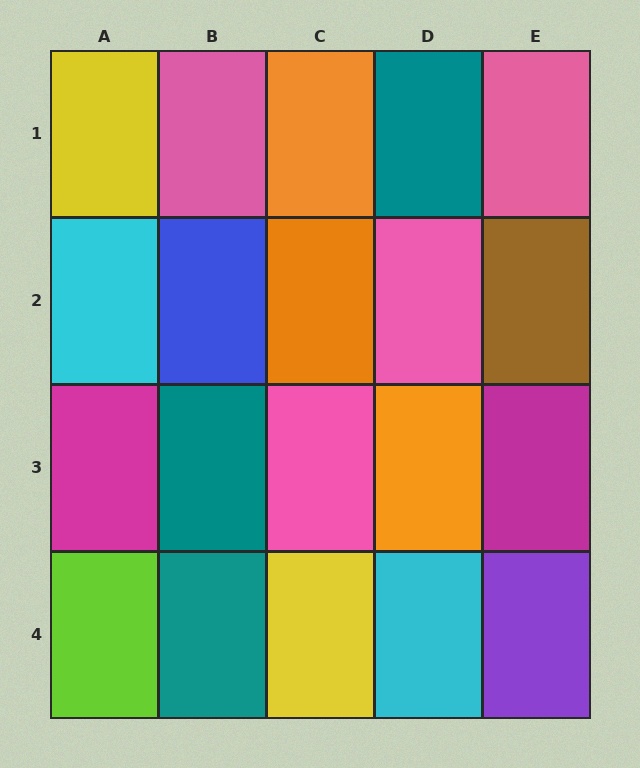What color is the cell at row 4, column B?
Teal.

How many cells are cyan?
2 cells are cyan.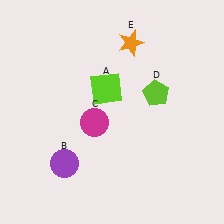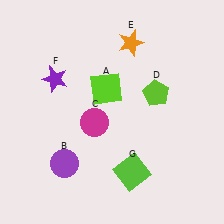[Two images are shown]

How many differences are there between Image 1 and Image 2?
There are 2 differences between the two images.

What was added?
A purple star (F), a lime square (G) were added in Image 2.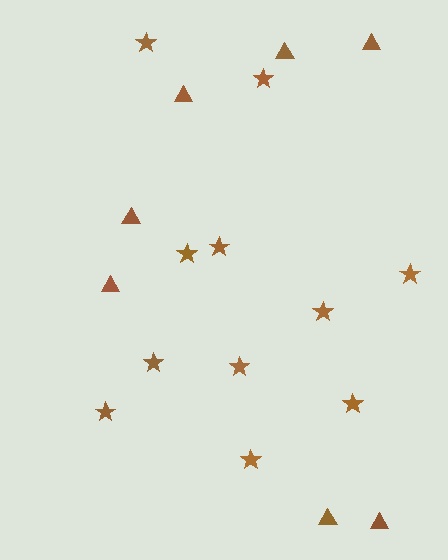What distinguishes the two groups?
There are 2 groups: one group of stars (11) and one group of triangles (7).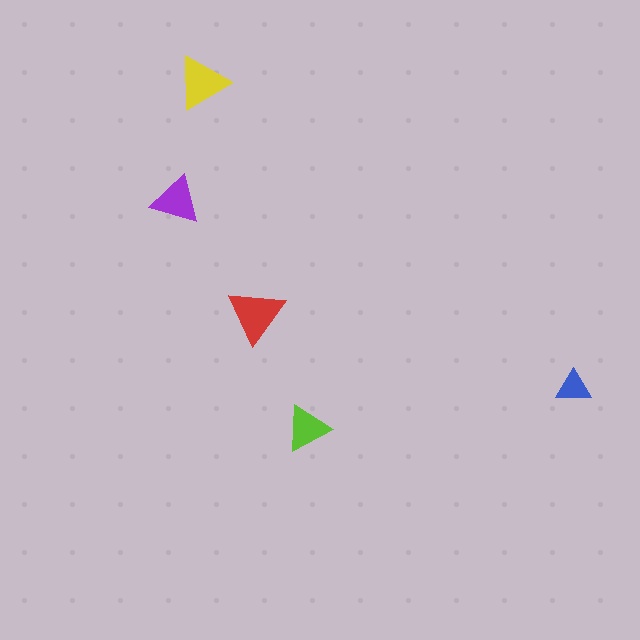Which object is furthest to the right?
The blue triangle is rightmost.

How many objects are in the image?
There are 5 objects in the image.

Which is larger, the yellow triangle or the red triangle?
The red one.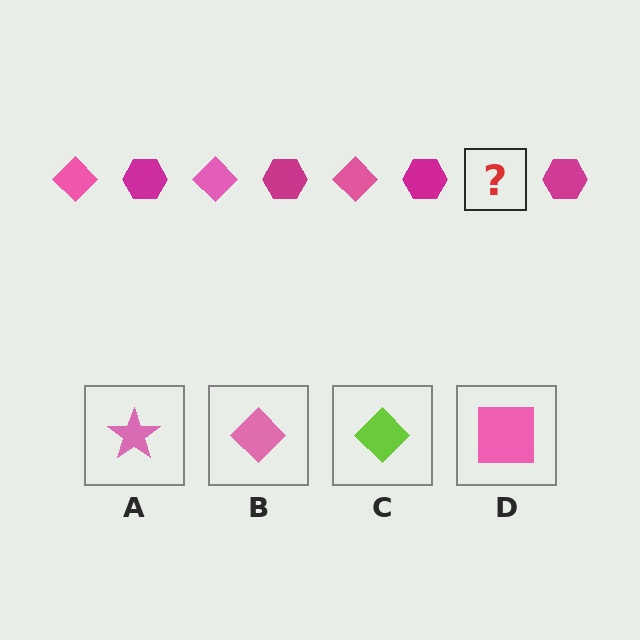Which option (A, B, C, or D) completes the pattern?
B.